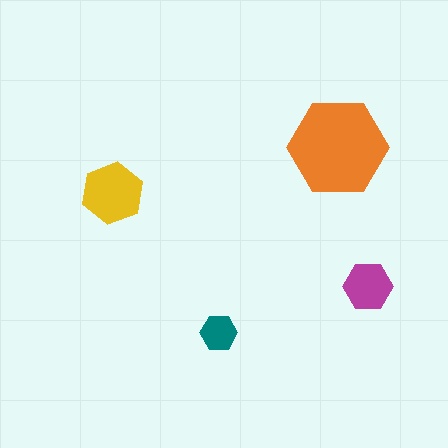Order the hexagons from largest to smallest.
the orange one, the yellow one, the magenta one, the teal one.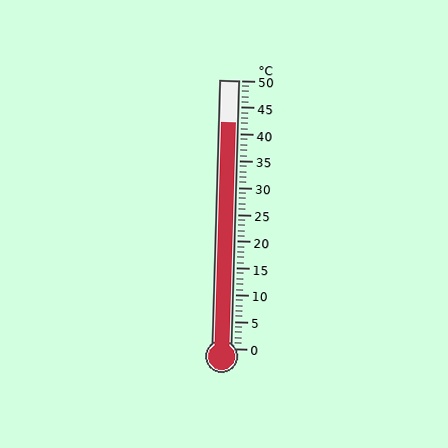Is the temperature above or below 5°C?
The temperature is above 5°C.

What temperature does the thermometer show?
The thermometer shows approximately 42°C.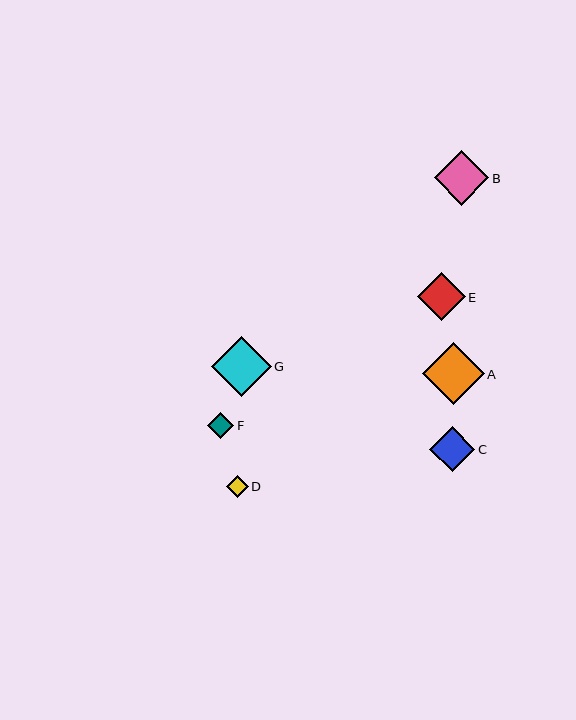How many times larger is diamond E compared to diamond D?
Diamond E is approximately 2.2 times the size of diamond D.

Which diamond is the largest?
Diamond A is the largest with a size of approximately 62 pixels.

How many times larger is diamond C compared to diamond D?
Diamond C is approximately 2.1 times the size of diamond D.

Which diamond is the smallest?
Diamond D is the smallest with a size of approximately 22 pixels.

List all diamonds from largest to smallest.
From largest to smallest: A, G, B, E, C, F, D.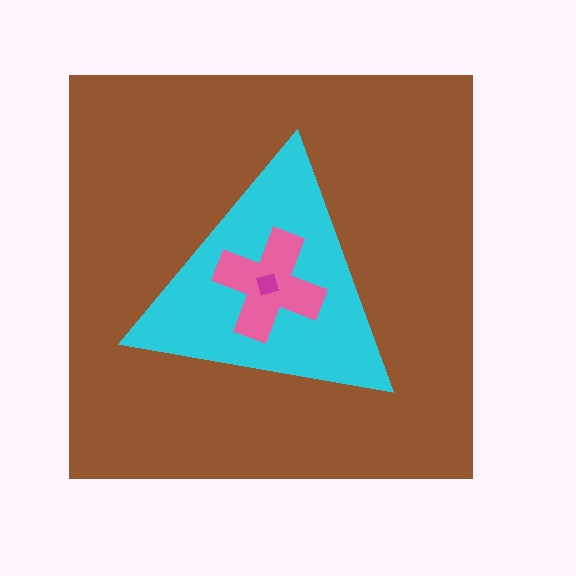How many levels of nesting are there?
4.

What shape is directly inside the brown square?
The cyan triangle.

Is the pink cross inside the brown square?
Yes.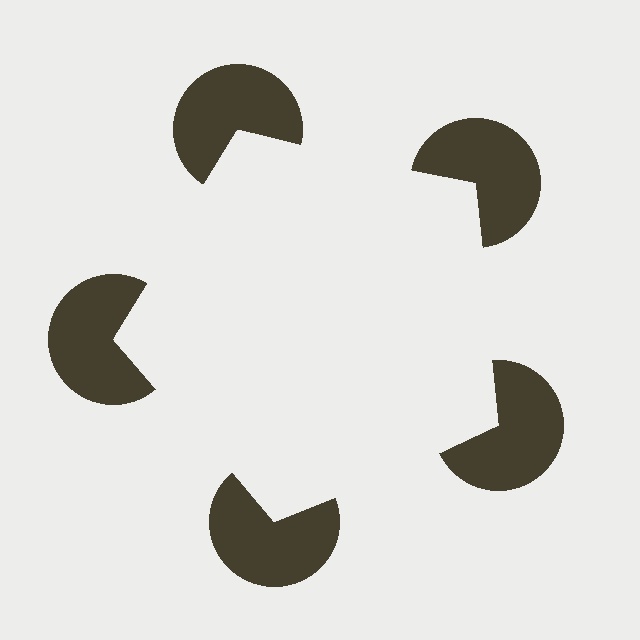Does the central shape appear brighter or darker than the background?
It typically appears slightly brighter than the background, even though no actual brightness change is drawn.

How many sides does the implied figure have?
5 sides.